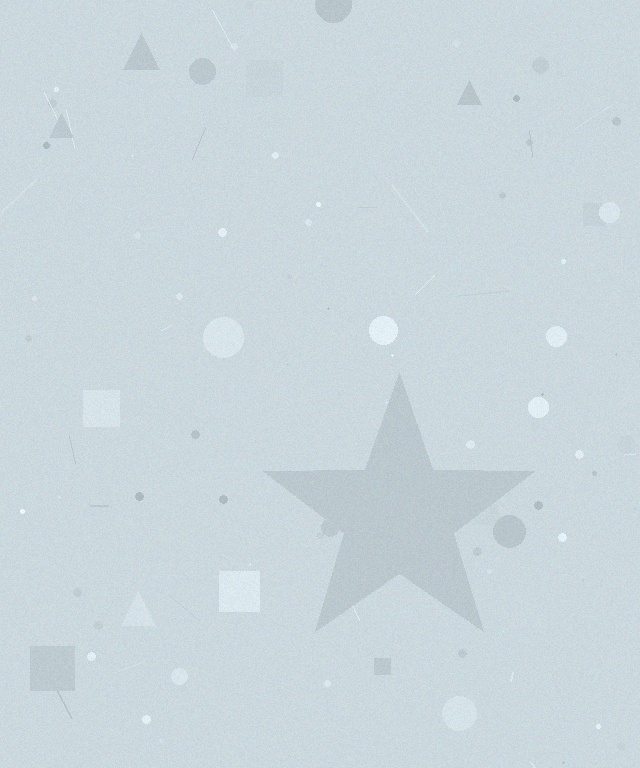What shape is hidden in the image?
A star is hidden in the image.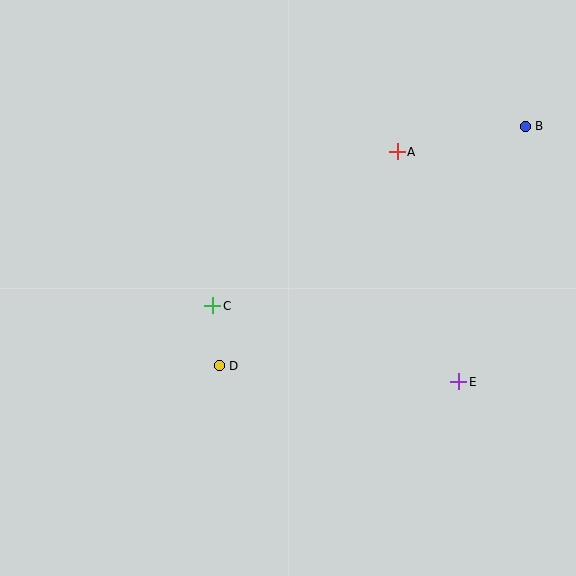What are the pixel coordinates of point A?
Point A is at (397, 152).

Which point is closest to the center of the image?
Point C at (213, 306) is closest to the center.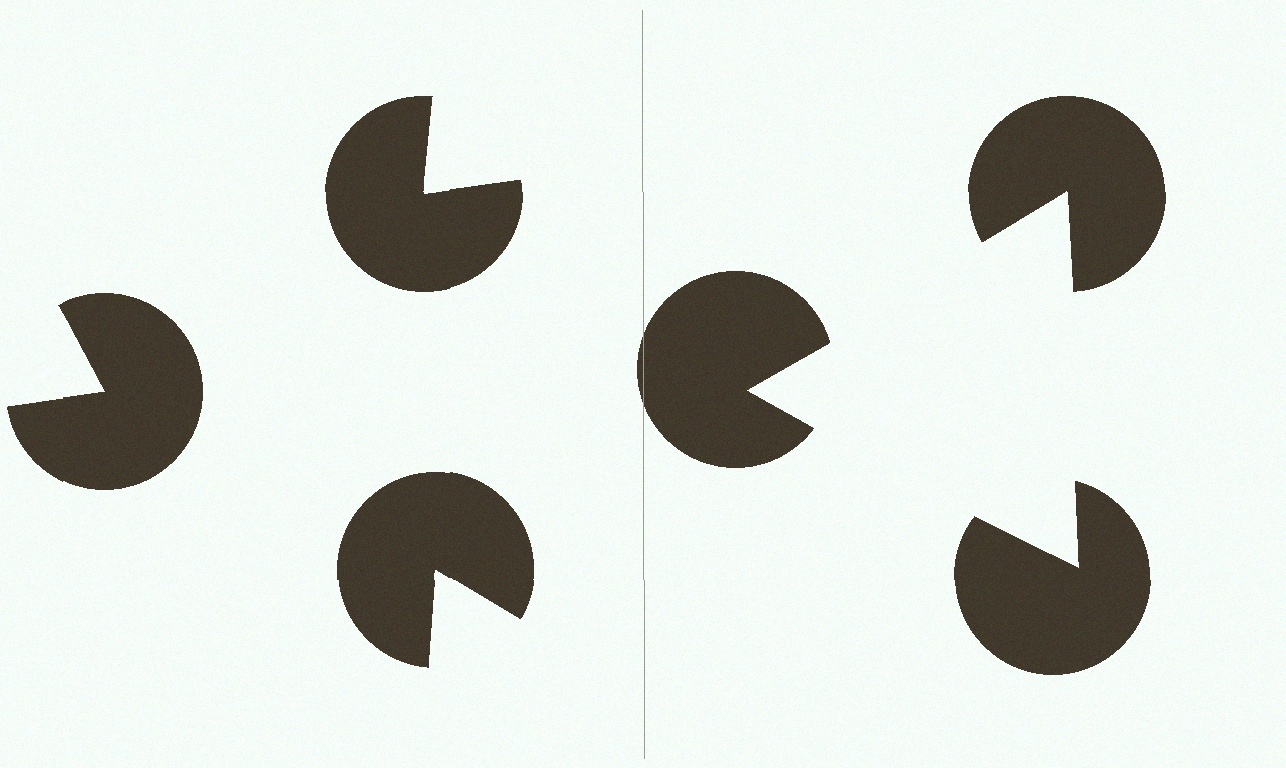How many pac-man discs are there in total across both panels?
6 — 3 on each side.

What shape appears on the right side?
An illusory triangle.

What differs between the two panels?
The pac-man discs are positioned identically on both sides; only the wedge orientations differ. On the right they align to a triangle; on the left they are misaligned.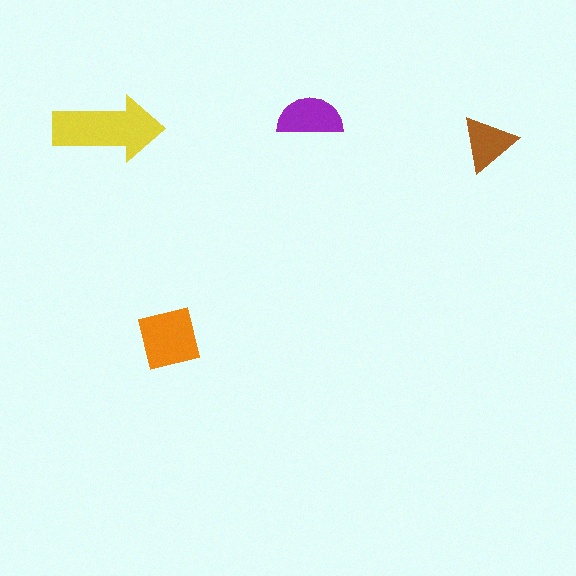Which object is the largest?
The yellow arrow.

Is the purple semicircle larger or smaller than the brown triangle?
Larger.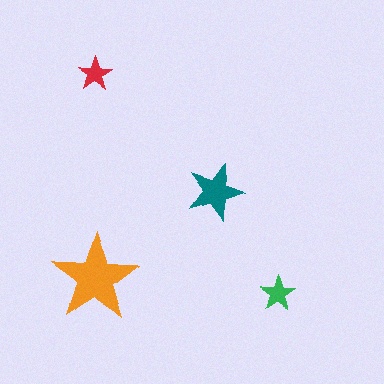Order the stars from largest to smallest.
the orange one, the teal one, the green one, the red one.